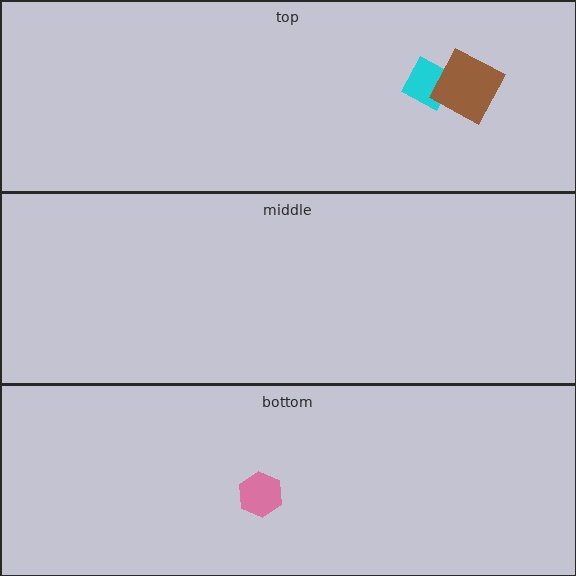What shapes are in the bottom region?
The pink hexagon.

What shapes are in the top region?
The cyan diamond, the brown square.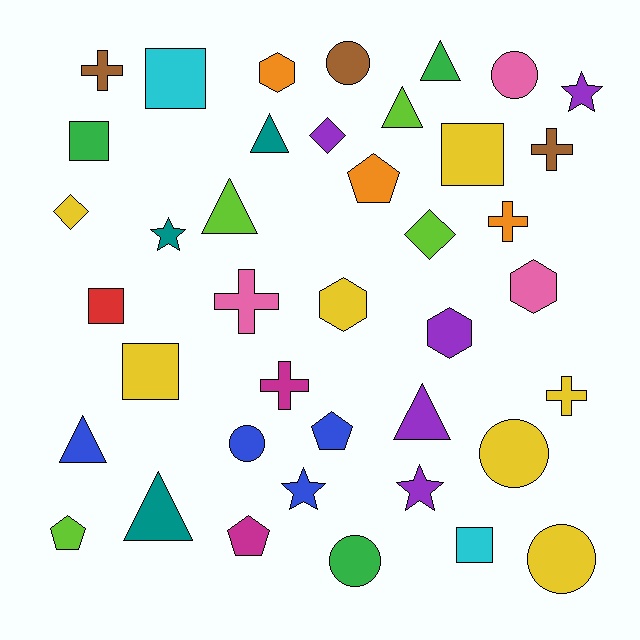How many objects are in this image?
There are 40 objects.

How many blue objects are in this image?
There are 4 blue objects.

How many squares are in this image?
There are 6 squares.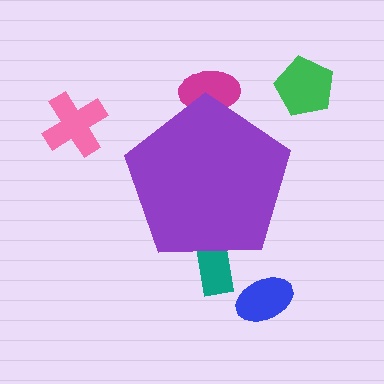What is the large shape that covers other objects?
A purple pentagon.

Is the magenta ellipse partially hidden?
Yes, the magenta ellipse is partially hidden behind the purple pentagon.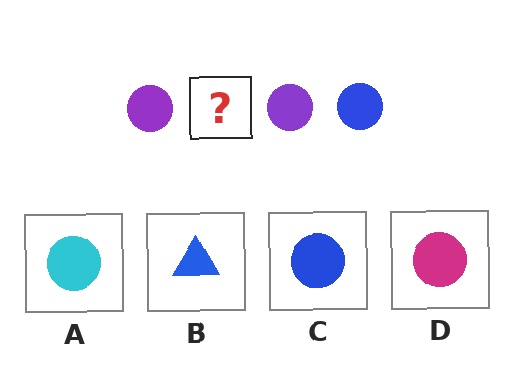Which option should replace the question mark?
Option C.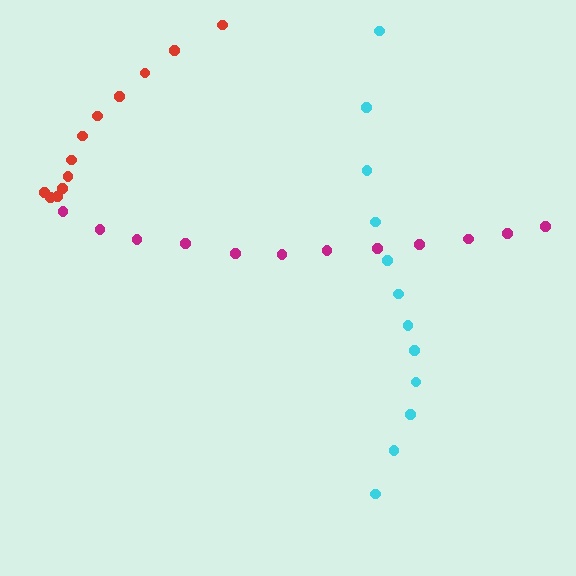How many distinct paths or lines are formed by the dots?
There are 3 distinct paths.